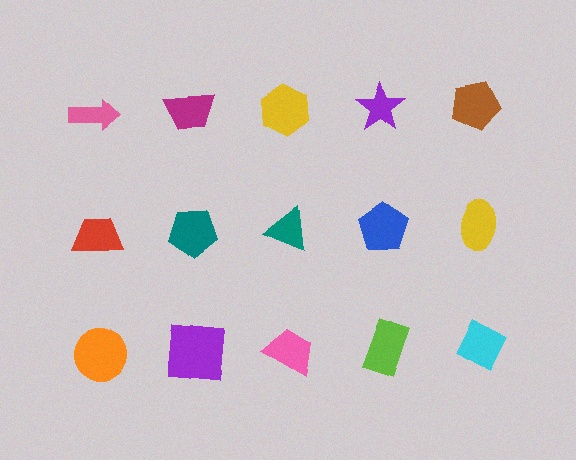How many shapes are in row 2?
5 shapes.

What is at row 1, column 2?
A magenta trapezoid.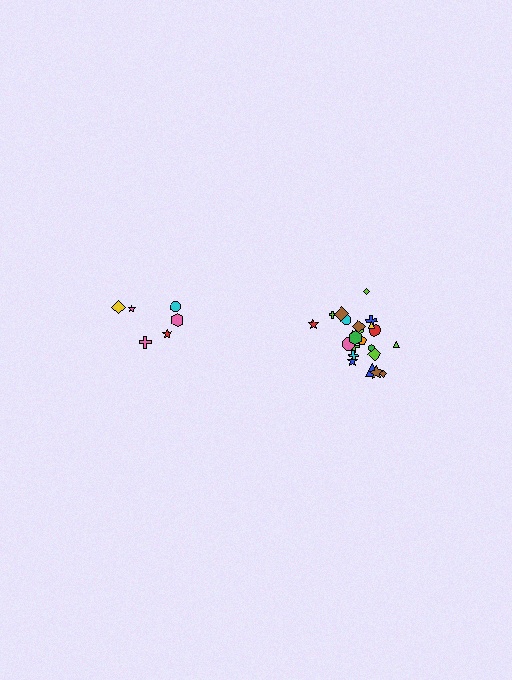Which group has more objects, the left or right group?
The right group.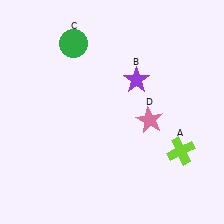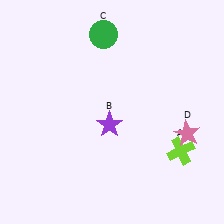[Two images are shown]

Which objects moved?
The objects that moved are: the purple star (B), the green circle (C), the pink star (D).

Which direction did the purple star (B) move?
The purple star (B) moved down.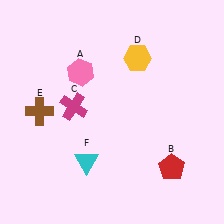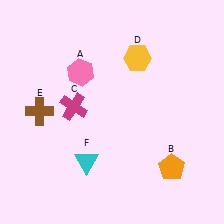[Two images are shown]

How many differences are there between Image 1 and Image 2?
There is 1 difference between the two images.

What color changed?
The pentagon (B) changed from red in Image 1 to orange in Image 2.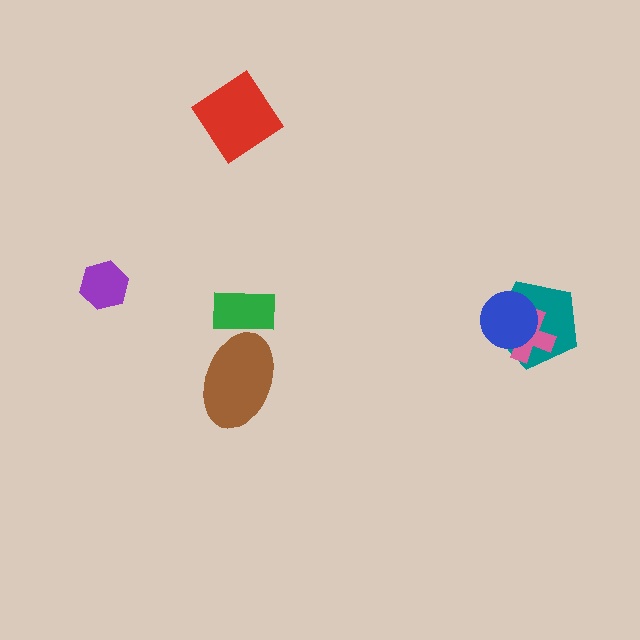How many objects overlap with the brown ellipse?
1 object overlaps with the brown ellipse.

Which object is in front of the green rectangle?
The brown ellipse is in front of the green rectangle.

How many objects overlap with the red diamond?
0 objects overlap with the red diamond.